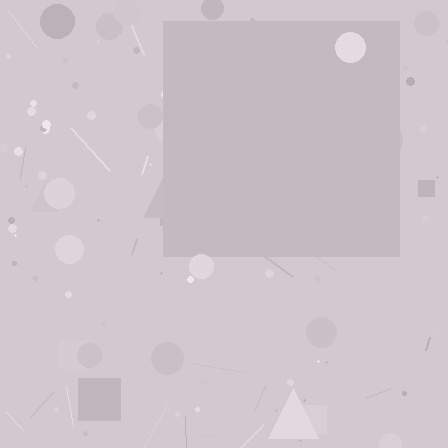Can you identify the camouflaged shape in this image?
The camouflaged shape is a square.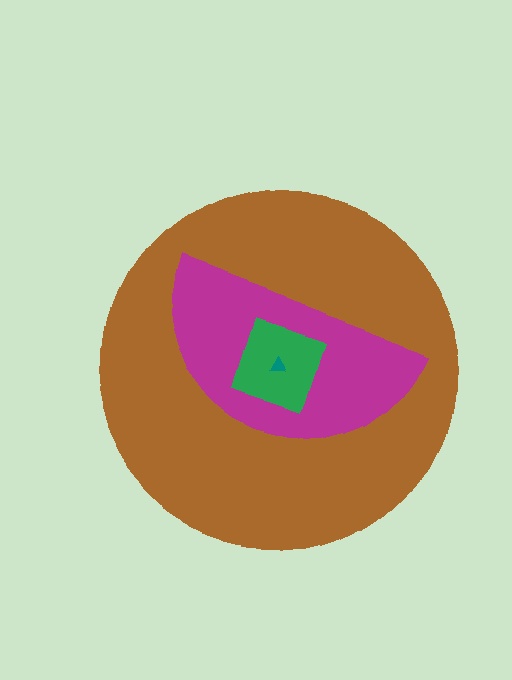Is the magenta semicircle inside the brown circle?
Yes.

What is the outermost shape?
The brown circle.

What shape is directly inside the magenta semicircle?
The green square.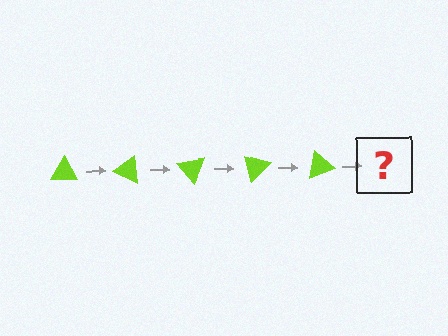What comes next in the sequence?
The next element should be a lime triangle rotated 125 degrees.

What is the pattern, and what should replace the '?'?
The pattern is that the triangle rotates 25 degrees each step. The '?' should be a lime triangle rotated 125 degrees.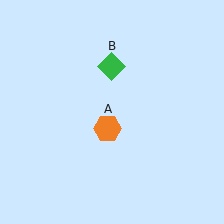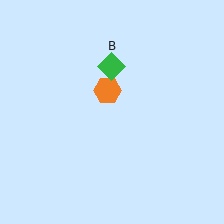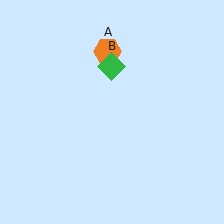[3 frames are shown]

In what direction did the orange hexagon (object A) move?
The orange hexagon (object A) moved up.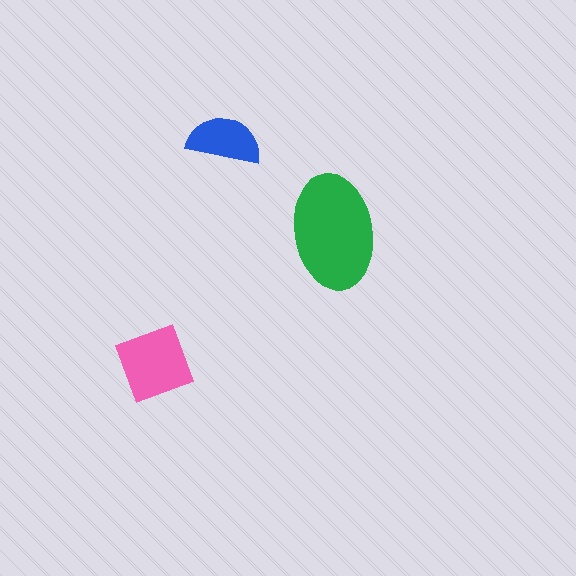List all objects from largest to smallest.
The green ellipse, the pink diamond, the blue semicircle.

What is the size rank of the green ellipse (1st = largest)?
1st.